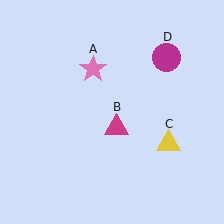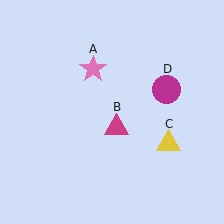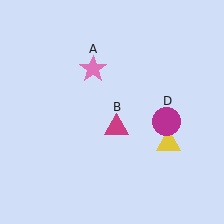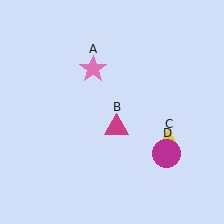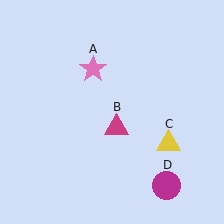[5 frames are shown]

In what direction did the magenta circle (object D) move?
The magenta circle (object D) moved down.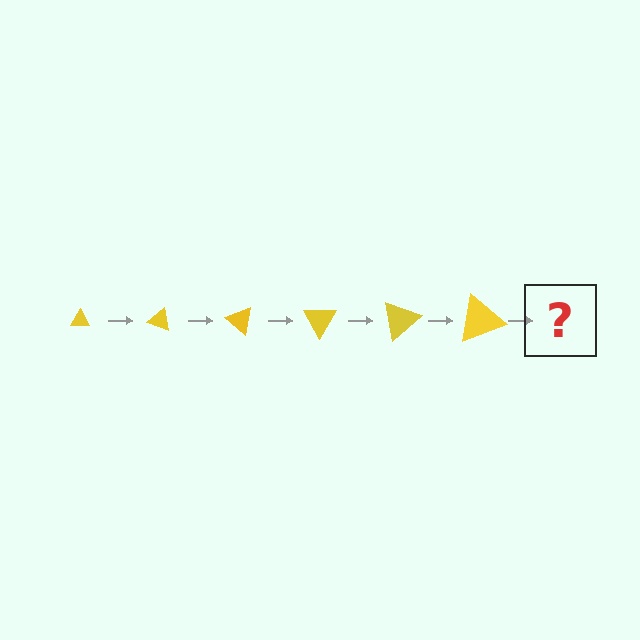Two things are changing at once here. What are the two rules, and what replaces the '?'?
The two rules are that the triangle grows larger each step and it rotates 20 degrees each step. The '?' should be a triangle, larger than the previous one and rotated 120 degrees from the start.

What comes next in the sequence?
The next element should be a triangle, larger than the previous one and rotated 120 degrees from the start.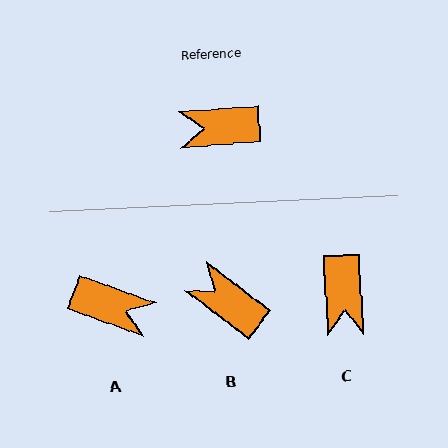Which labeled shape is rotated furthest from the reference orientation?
A, about 155 degrees away.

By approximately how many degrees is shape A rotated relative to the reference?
Approximately 155 degrees counter-clockwise.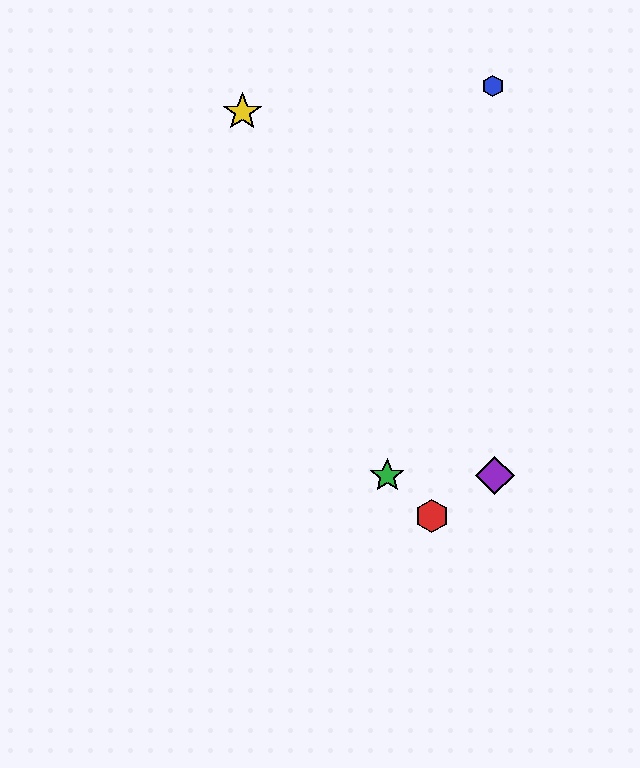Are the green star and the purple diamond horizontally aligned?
Yes, both are at y≈476.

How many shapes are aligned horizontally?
2 shapes (the green star, the purple diamond) are aligned horizontally.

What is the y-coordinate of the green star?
The green star is at y≈476.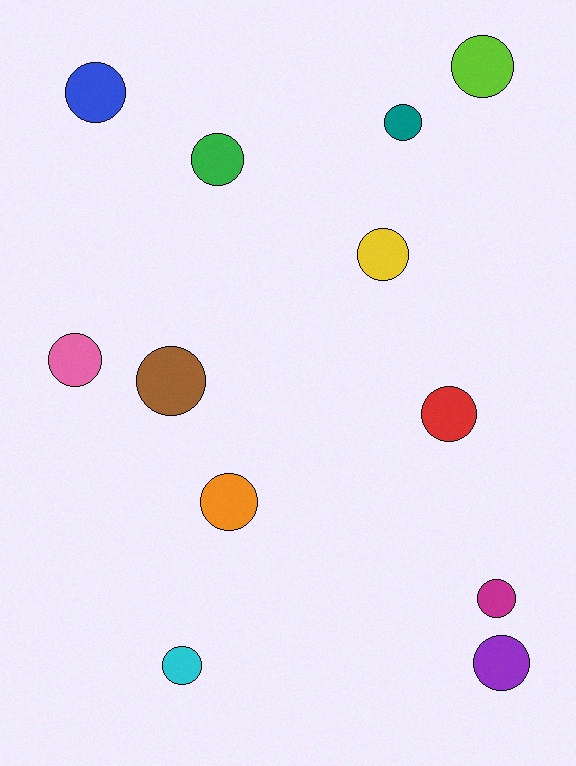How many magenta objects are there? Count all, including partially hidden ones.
There is 1 magenta object.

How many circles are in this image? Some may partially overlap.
There are 12 circles.